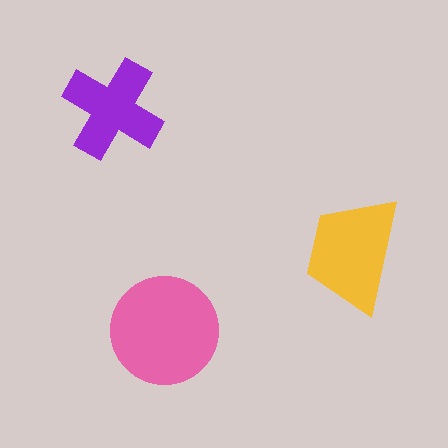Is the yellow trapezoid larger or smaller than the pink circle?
Smaller.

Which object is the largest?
The pink circle.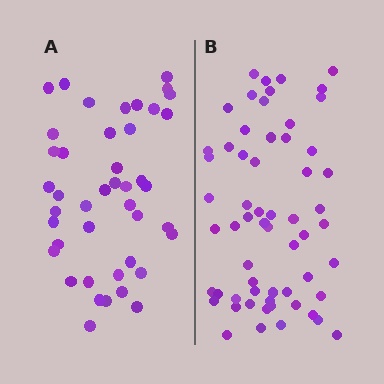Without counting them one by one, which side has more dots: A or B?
Region B (the right region) has more dots.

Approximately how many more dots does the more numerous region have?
Region B has approximately 15 more dots than region A.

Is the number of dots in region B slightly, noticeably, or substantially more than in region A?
Region B has noticeably more, but not dramatically so. The ratio is roughly 1.4 to 1.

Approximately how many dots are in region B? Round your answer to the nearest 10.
About 60 dots.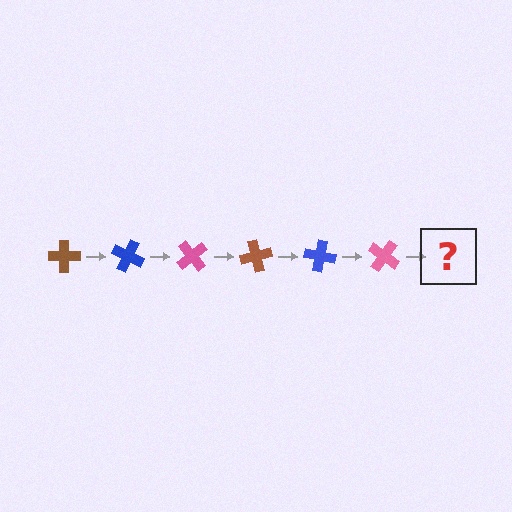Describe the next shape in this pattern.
It should be a brown cross, rotated 150 degrees from the start.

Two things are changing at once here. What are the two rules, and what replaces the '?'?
The two rules are that it rotates 25 degrees each step and the color cycles through brown, blue, and pink. The '?' should be a brown cross, rotated 150 degrees from the start.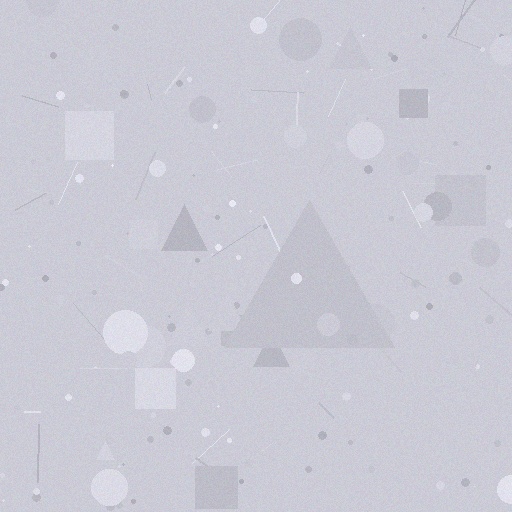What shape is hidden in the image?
A triangle is hidden in the image.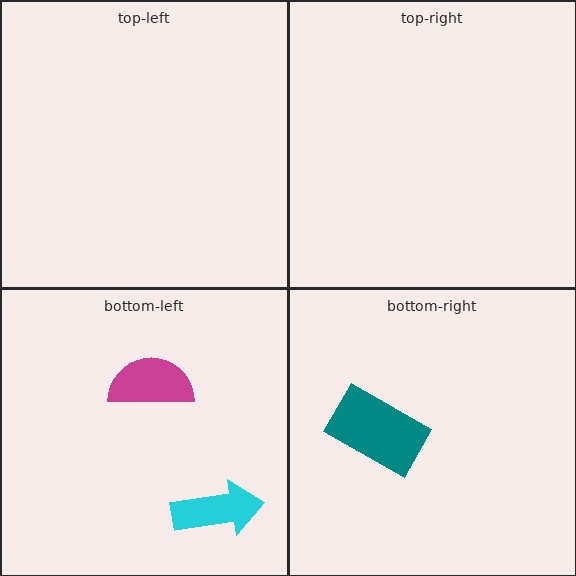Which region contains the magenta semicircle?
The bottom-left region.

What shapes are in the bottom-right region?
The teal rectangle.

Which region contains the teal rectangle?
The bottom-right region.